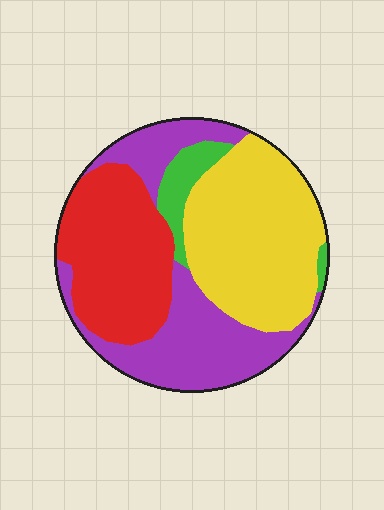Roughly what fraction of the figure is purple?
Purple takes up about one third (1/3) of the figure.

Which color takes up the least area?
Green, at roughly 5%.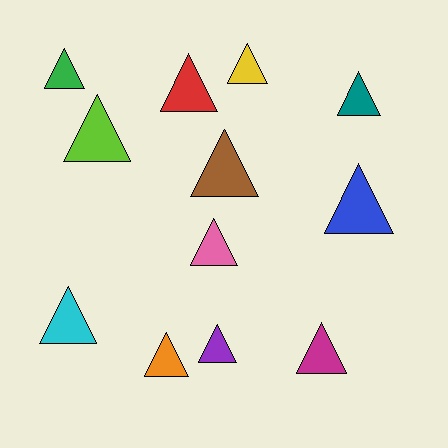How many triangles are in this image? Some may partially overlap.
There are 12 triangles.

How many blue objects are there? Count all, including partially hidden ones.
There is 1 blue object.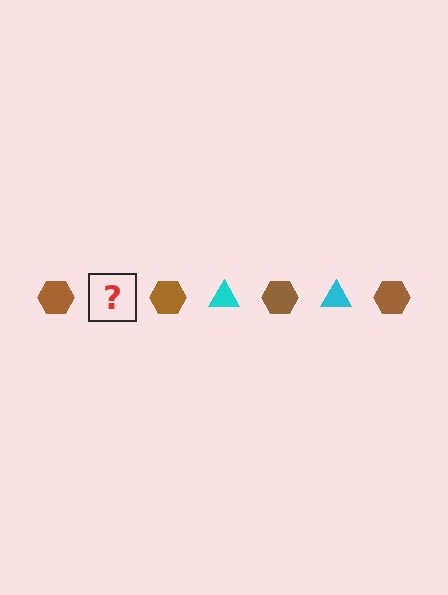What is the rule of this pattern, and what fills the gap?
The rule is that the pattern alternates between brown hexagon and cyan triangle. The gap should be filled with a cyan triangle.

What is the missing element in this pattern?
The missing element is a cyan triangle.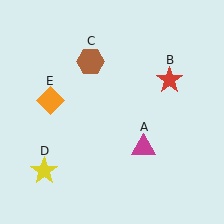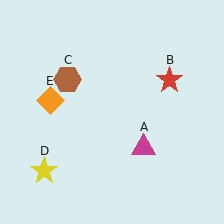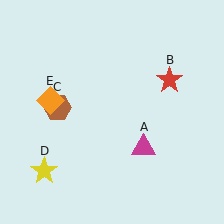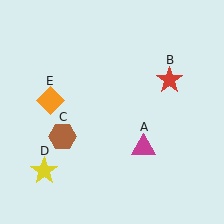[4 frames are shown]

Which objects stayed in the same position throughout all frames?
Magenta triangle (object A) and red star (object B) and yellow star (object D) and orange diamond (object E) remained stationary.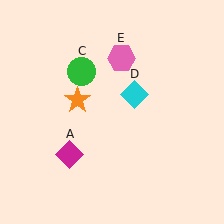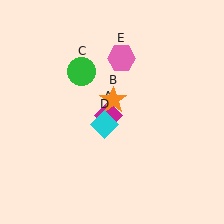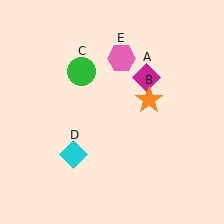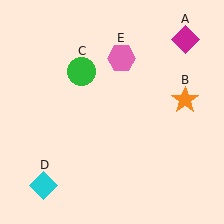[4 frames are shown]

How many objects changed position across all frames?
3 objects changed position: magenta diamond (object A), orange star (object B), cyan diamond (object D).